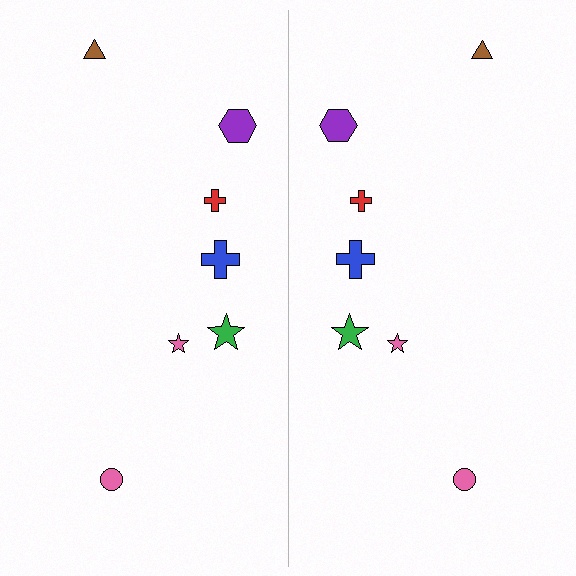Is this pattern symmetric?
Yes, this pattern has bilateral (reflection) symmetry.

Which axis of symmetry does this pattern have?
The pattern has a vertical axis of symmetry running through the center of the image.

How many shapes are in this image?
There are 14 shapes in this image.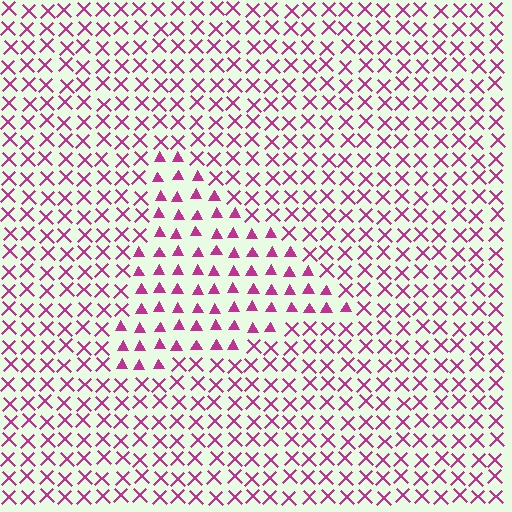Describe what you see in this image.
The image is filled with small magenta elements arranged in a uniform grid. A triangle-shaped region contains triangles, while the surrounding area contains X marks. The boundary is defined purely by the change in element shape.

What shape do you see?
I see a triangle.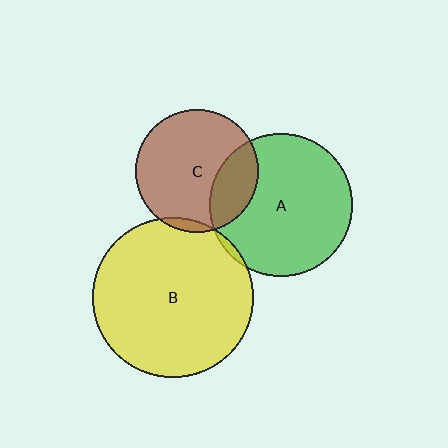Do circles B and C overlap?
Yes.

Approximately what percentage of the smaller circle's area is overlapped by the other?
Approximately 5%.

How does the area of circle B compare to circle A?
Approximately 1.3 times.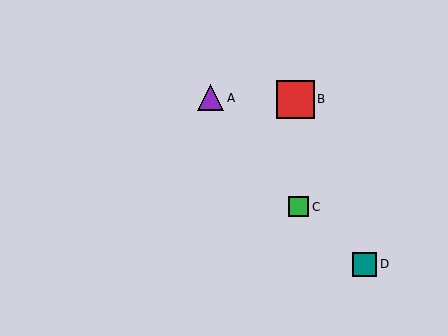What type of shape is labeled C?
Shape C is a green square.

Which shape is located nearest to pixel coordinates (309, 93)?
The red square (labeled B) at (295, 99) is nearest to that location.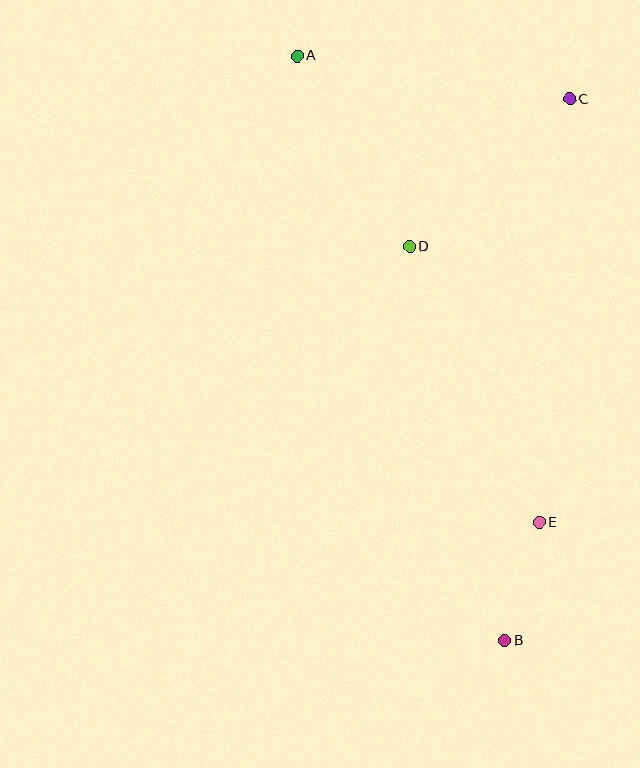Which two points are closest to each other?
Points B and E are closest to each other.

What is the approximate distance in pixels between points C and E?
The distance between C and E is approximately 424 pixels.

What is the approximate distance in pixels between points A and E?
The distance between A and E is approximately 526 pixels.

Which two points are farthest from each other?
Points A and B are farthest from each other.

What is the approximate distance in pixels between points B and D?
The distance between B and D is approximately 405 pixels.